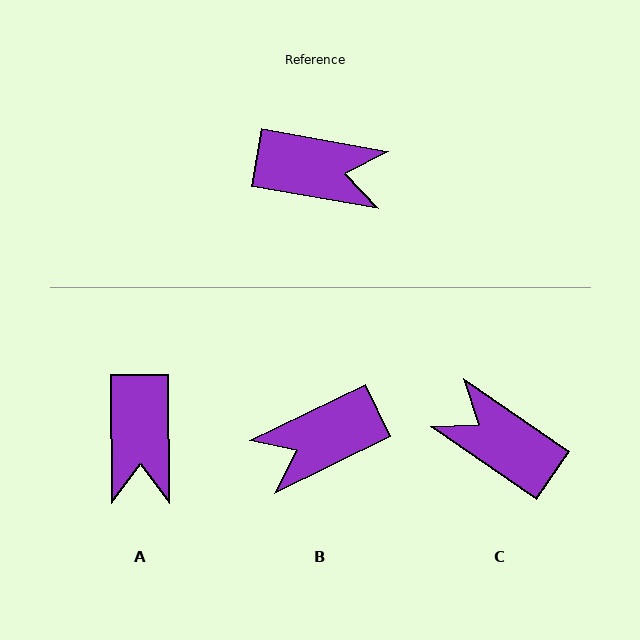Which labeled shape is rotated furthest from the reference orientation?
C, about 155 degrees away.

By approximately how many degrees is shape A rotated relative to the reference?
Approximately 80 degrees clockwise.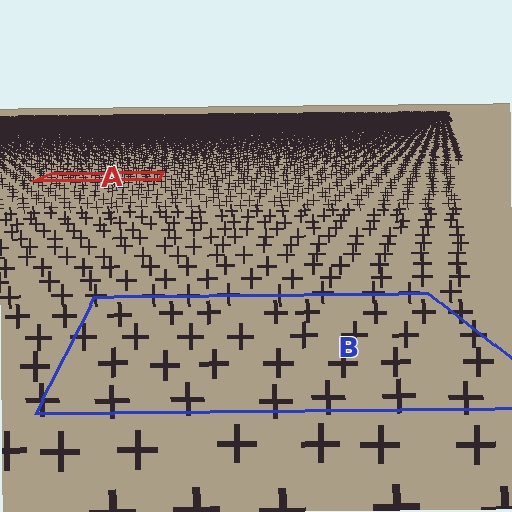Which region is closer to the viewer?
Region B is closer. The texture elements there are larger and more spread out.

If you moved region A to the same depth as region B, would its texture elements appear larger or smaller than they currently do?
They would appear larger. At a closer depth, the same texture elements are projected at a bigger on-screen size.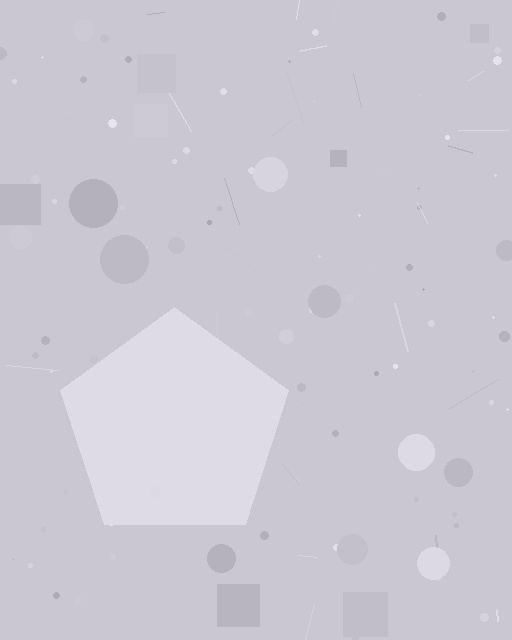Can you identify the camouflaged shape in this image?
The camouflaged shape is a pentagon.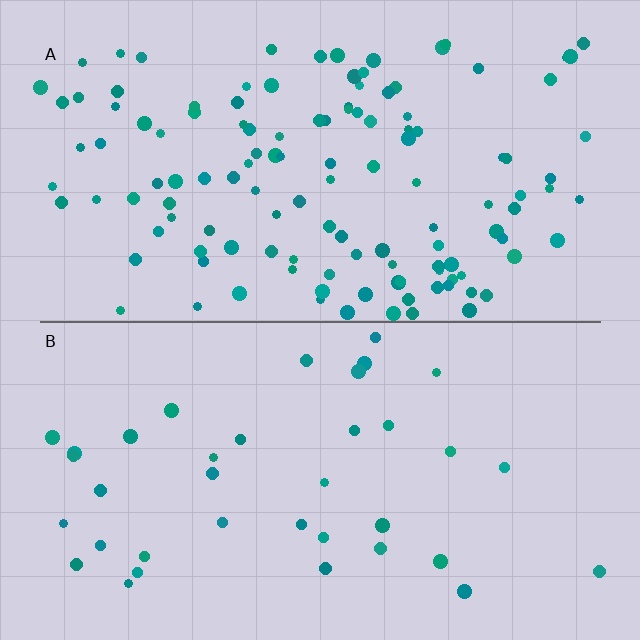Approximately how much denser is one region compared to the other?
Approximately 3.5× — region A over region B.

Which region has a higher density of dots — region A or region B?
A (the top).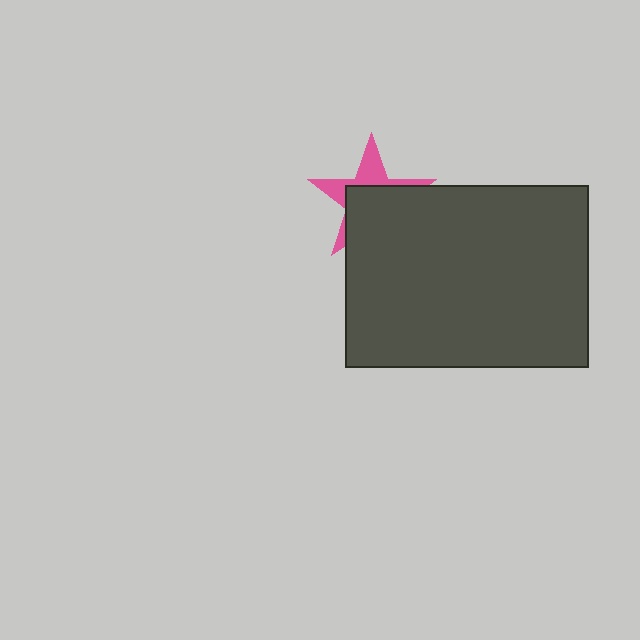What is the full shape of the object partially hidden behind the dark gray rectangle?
The partially hidden object is a pink star.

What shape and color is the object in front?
The object in front is a dark gray rectangle.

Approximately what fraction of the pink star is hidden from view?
Roughly 61% of the pink star is hidden behind the dark gray rectangle.